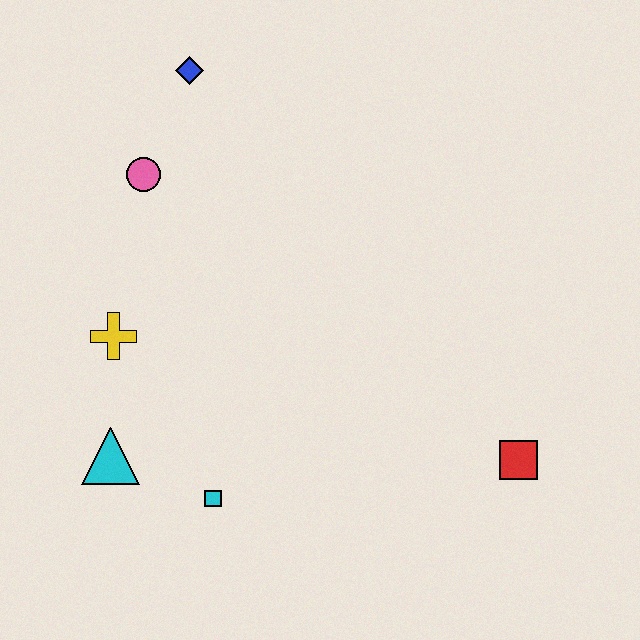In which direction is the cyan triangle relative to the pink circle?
The cyan triangle is below the pink circle.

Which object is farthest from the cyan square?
The blue diamond is farthest from the cyan square.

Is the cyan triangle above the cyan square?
Yes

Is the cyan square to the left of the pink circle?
No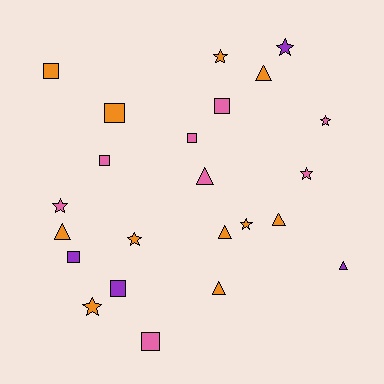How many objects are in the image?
There are 23 objects.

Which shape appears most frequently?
Square, with 8 objects.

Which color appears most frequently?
Orange, with 11 objects.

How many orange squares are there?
There are 2 orange squares.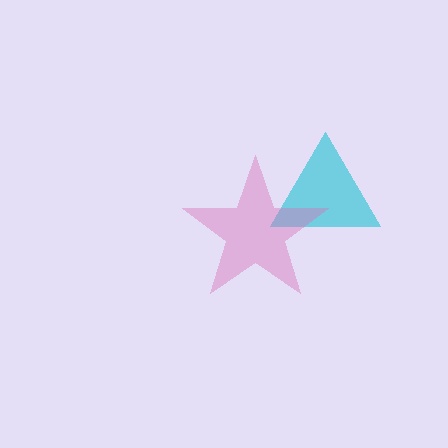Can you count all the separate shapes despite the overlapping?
Yes, there are 2 separate shapes.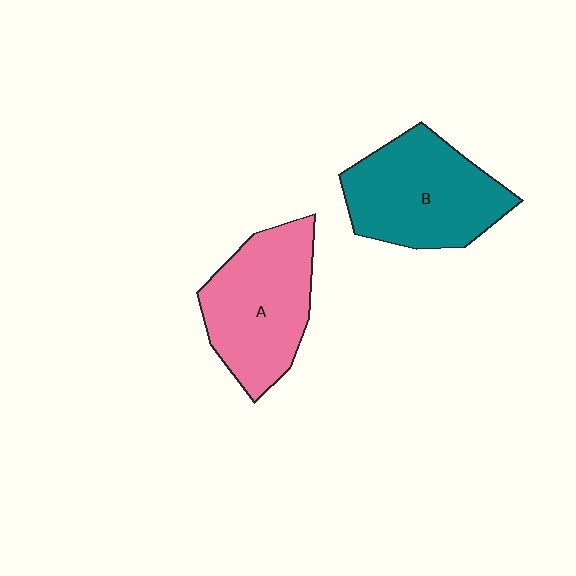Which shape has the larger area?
Shape B (teal).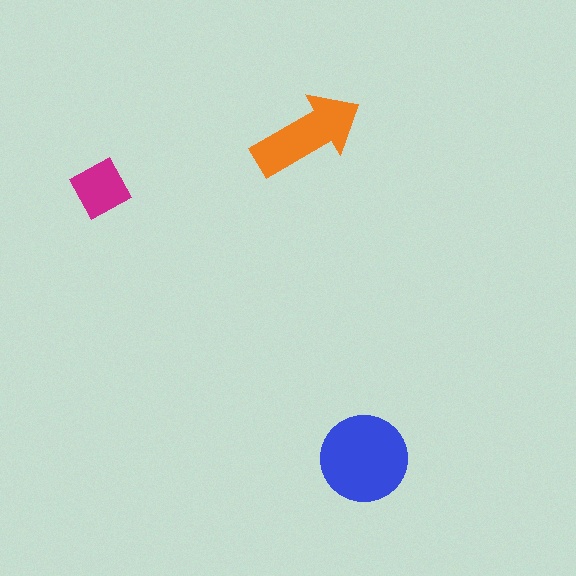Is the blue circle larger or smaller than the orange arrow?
Larger.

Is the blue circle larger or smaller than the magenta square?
Larger.